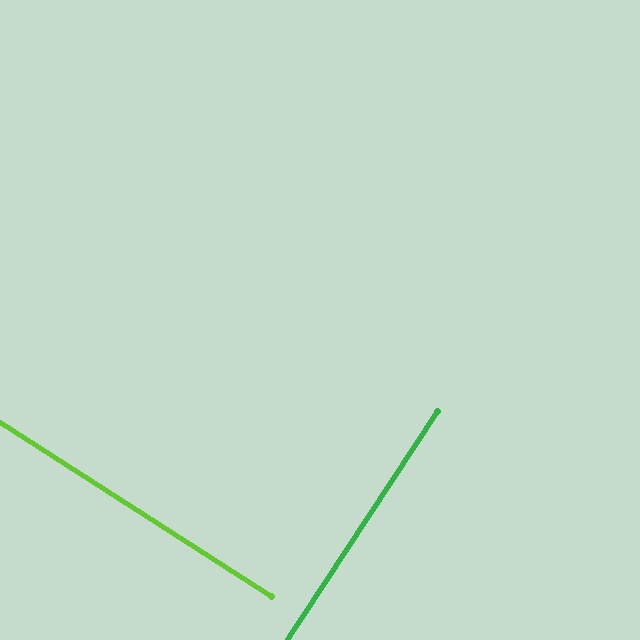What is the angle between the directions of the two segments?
Approximately 89 degrees.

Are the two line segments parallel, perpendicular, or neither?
Perpendicular — they meet at approximately 89°.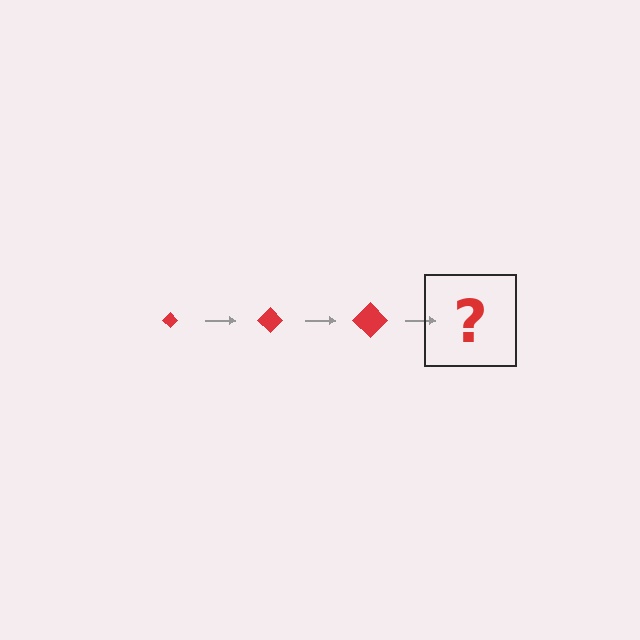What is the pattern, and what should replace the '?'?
The pattern is that the diamond gets progressively larger each step. The '?' should be a red diamond, larger than the previous one.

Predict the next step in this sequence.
The next step is a red diamond, larger than the previous one.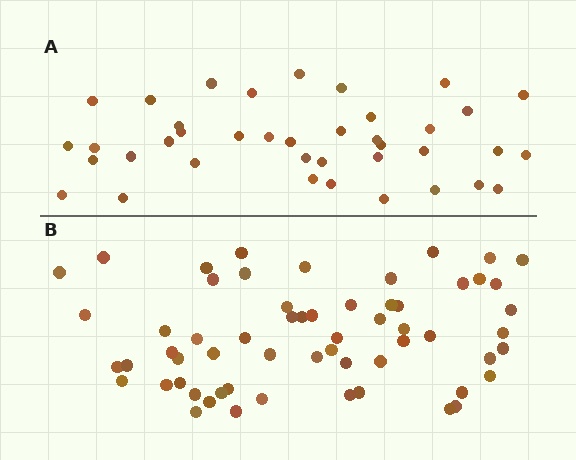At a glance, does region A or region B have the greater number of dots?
Region B (the bottom region) has more dots.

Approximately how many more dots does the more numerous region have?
Region B has approximately 20 more dots than region A.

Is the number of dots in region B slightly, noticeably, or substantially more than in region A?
Region B has substantially more. The ratio is roughly 1.5 to 1.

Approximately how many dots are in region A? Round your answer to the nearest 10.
About 40 dots. (The exact count is 39, which rounds to 40.)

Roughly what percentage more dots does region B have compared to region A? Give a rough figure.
About 55% more.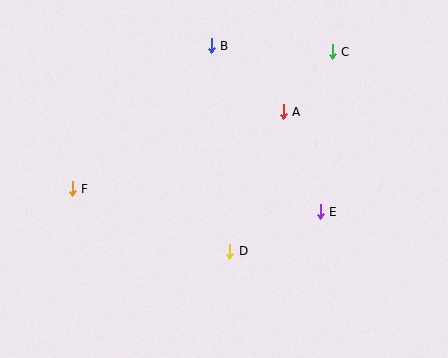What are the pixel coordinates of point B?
Point B is at (211, 46).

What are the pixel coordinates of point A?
Point A is at (283, 112).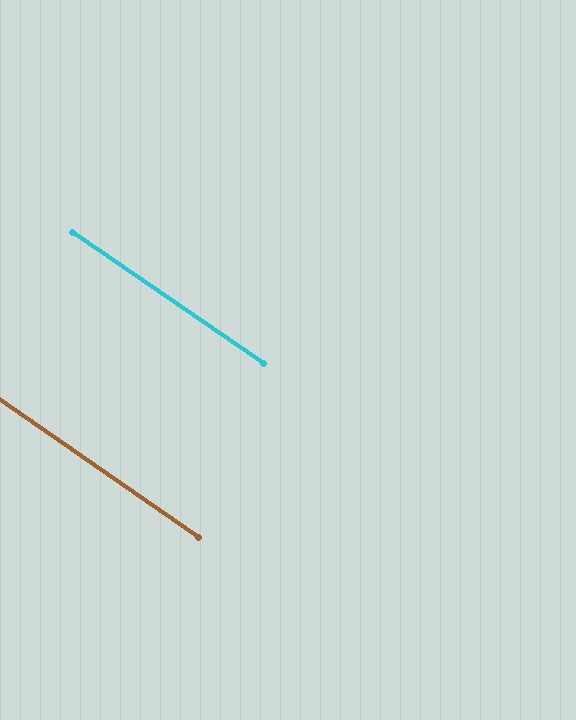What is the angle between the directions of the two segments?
Approximately 0 degrees.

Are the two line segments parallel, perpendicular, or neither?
Parallel — their directions differ by only 0.3°.